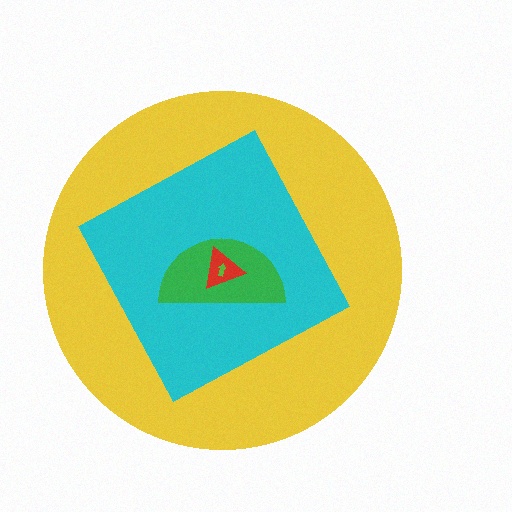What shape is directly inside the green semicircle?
The red triangle.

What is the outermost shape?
The yellow circle.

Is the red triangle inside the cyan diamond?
Yes.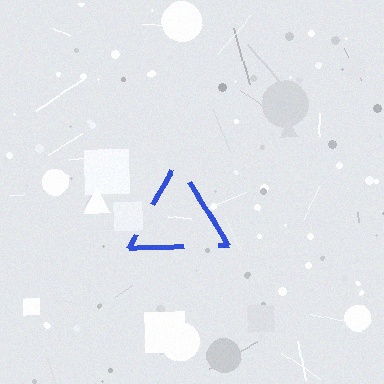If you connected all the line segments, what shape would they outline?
They would outline a triangle.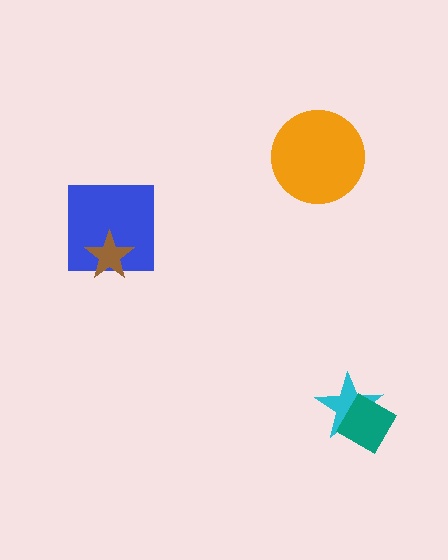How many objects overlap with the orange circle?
0 objects overlap with the orange circle.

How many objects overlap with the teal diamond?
1 object overlaps with the teal diamond.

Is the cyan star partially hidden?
Yes, it is partially covered by another shape.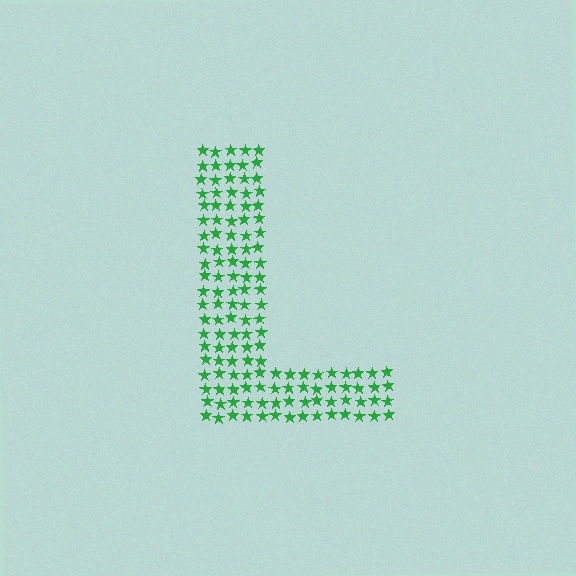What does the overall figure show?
The overall figure shows the letter L.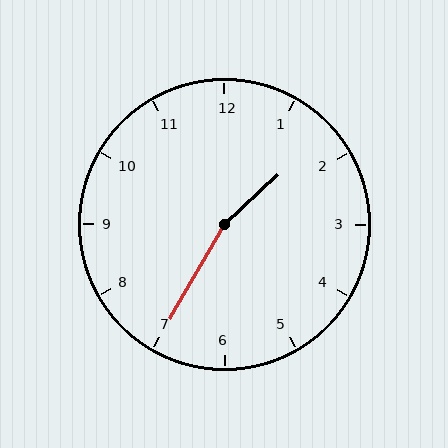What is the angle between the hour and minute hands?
Approximately 162 degrees.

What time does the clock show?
1:35.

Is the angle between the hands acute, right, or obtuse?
It is obtuse.